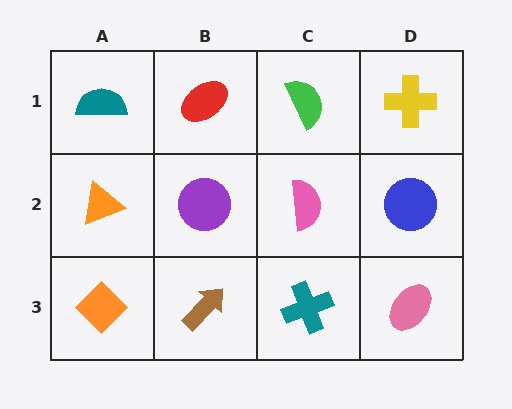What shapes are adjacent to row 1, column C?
A pink semicircle (row 2, column C), a red ellipse (row 1, column B), a yellow cross (row 1, column D).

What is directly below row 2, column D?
A pink ellipse.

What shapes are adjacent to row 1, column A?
An orange triangle (row 2, column A), a red ellipse (row 1, column B).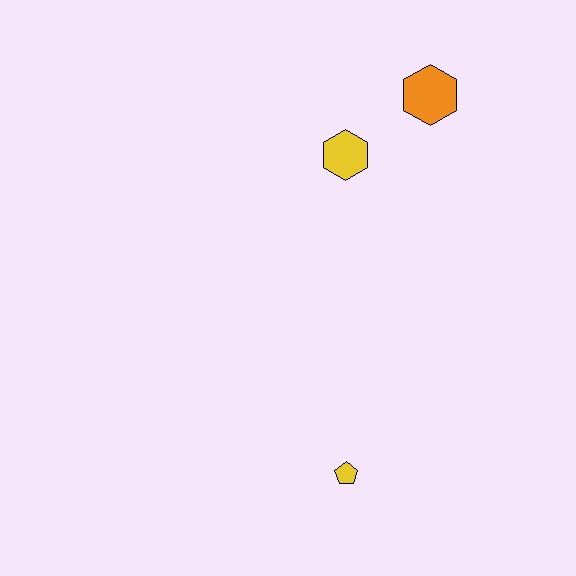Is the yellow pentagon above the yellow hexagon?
No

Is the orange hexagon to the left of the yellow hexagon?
No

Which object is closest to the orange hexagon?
The yellow hexagon is closest to the orange hexagon.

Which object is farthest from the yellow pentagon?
The orange hexagon is farthest from the yellow pentagon.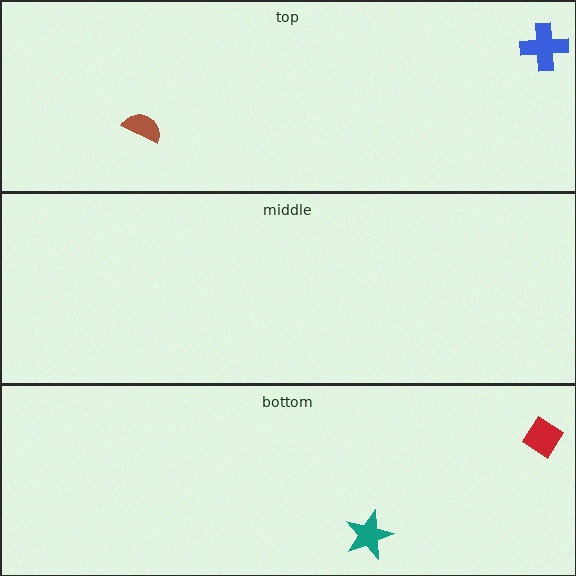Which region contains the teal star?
The bottom region.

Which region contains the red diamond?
The bottom region.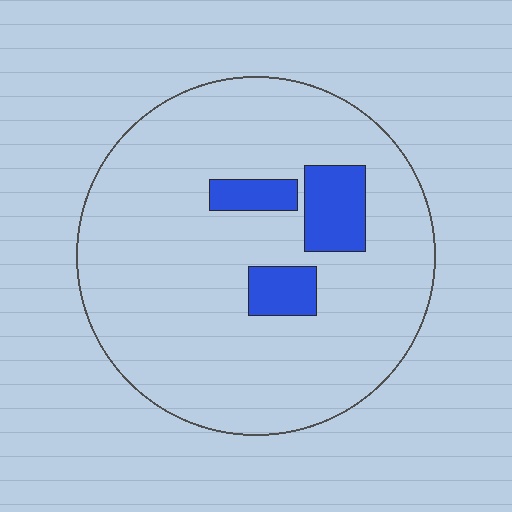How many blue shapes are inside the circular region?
3.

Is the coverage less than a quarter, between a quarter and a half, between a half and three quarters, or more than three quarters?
Less than a quarter.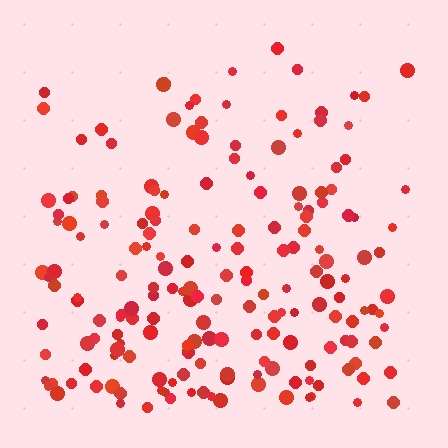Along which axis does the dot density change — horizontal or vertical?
Vertical.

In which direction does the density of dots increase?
From top to bottom, with the bottom side densest.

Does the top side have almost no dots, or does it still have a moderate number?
Still a moderate number, just noticeably fewer than the bottom.